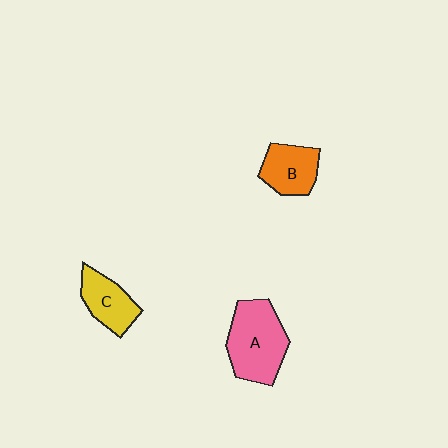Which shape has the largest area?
Shape A (pink).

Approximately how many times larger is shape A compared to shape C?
Approximately 1.6 times.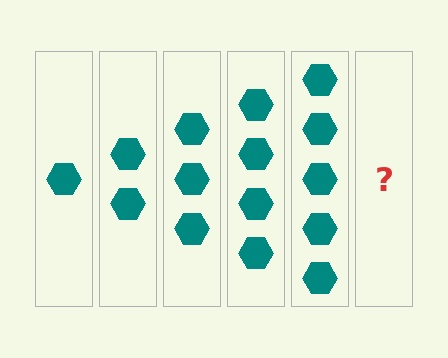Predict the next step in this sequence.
The next step is 6 hexagons.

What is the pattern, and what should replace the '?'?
The pattern is that each step adds one more hexagon. The '?' should be 6 hexagons.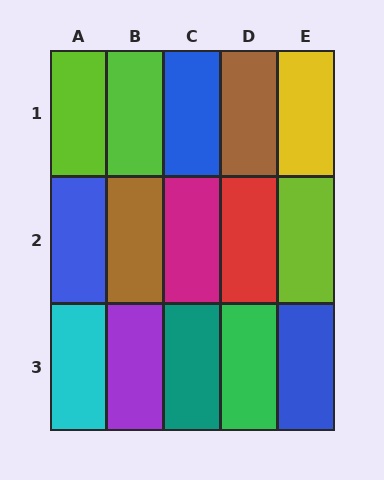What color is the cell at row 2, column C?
Magenta.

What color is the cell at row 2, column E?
Lime.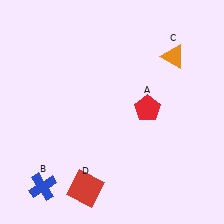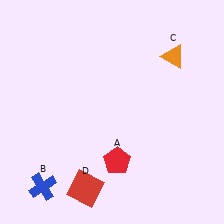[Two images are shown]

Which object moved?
The red pentagon (A) moved down.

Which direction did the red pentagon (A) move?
The red pentagon (A) moved down.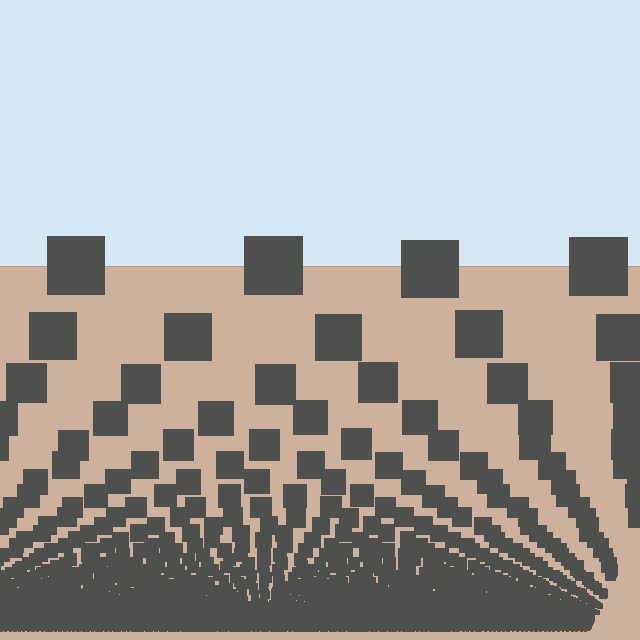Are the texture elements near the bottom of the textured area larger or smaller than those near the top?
Smaller. The gradient is inverted — elements near the bottom are smaller and denser.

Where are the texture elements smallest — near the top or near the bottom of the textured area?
Near the bottom.